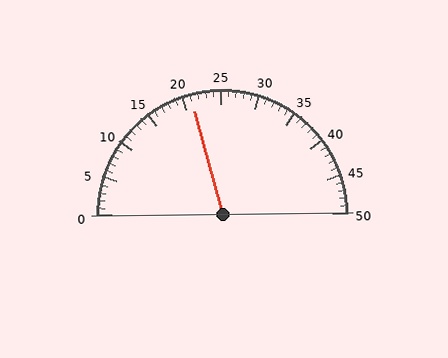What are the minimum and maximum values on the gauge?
The gauge ranges from 0 to 50.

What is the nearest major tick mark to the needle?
The nearest major tick mark is 20.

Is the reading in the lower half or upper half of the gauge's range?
The reading is in the lower half of the range (0 to 50).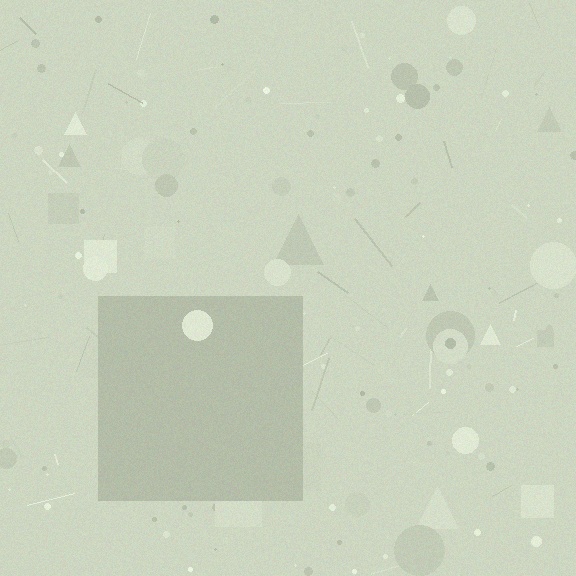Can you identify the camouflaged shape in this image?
The camouflaged shape is a square.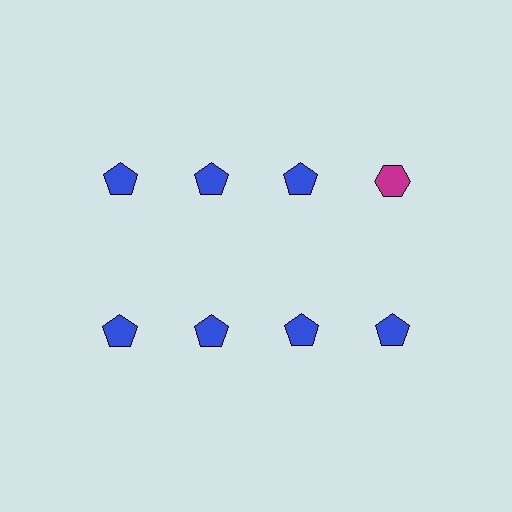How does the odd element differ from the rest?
It differs in both color (magenta instead of blue) and shape (hexagon instead of pentagon).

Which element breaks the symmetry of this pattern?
The magenta hexagon in the top row, second from right column breaks the symmetry. All other shapes are blue pentagons.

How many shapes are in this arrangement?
There are 8 shapes arranged in a grid pattern.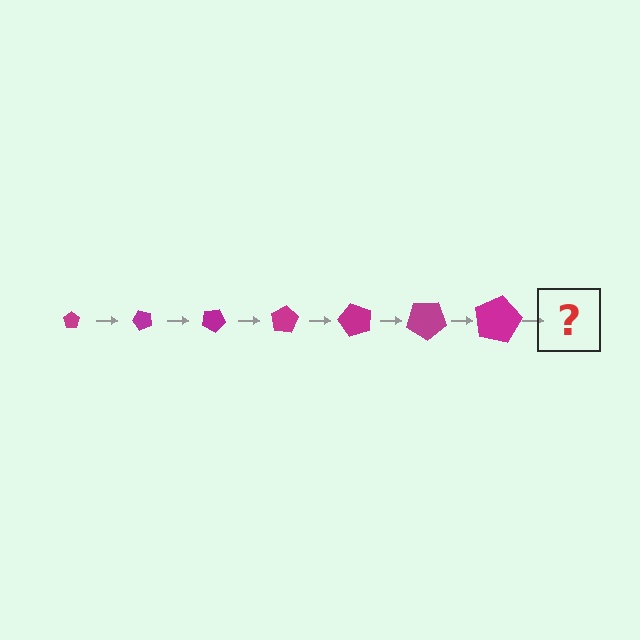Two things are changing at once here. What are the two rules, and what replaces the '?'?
The two rules are that the pentagon grows larger each step and it rotates 50 degrees each step. The '?' should be a pentagon, larger than the previous one and rotated 350 degrees from the start.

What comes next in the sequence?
The next element should be a pentagon, larger than the previous one and rotated 350 degrees from the start.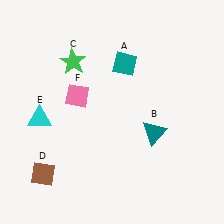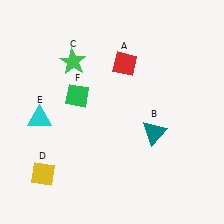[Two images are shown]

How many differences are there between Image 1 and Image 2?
There are 3 differences between the two images.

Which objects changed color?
A changed from teal to red. D changed from brown to yellow. F changed from pink to green.